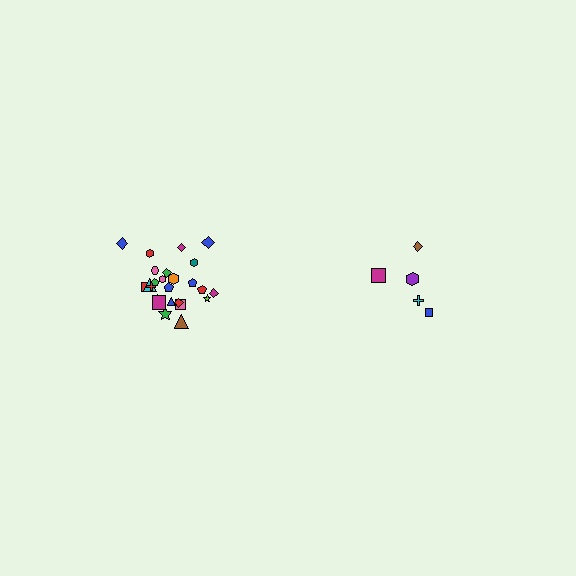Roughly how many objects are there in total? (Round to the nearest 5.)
Roughly 30 objects in total.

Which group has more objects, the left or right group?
The left group.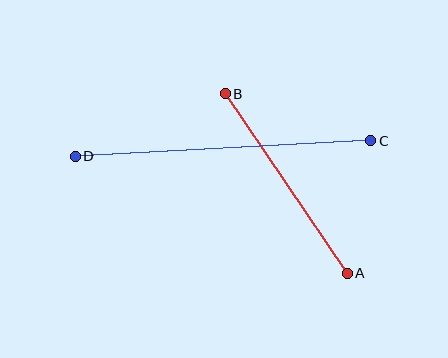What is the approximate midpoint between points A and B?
The midpoint is at approximately (286, 183) pixels.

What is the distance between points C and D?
The distance is approximately 296 pixels.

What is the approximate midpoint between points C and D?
The midpoint is at approximately (223, 149) pixels.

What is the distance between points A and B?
The distance is approximately 217 pixels.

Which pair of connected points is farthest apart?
Points C and D are farthest apart.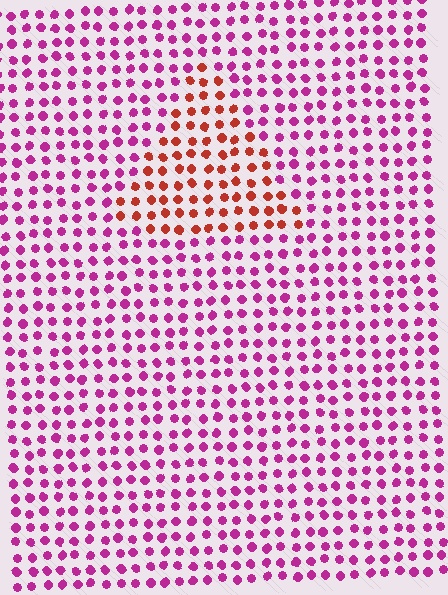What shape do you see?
I see a triangle.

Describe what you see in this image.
The image is filled with small magenta elements in a uniform arrangement. A triangle-shaped region is visible where the elements are tinted to a slightly different hue, forming a subtle color boundary.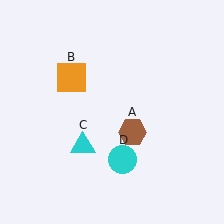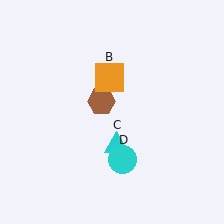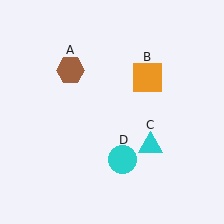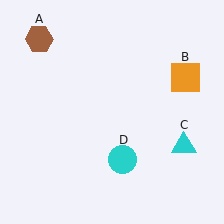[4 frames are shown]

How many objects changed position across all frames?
3 objects changed position: brown hexagon (object A), orange square (object B), cyan triangle (object C).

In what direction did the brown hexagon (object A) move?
The brown hexagon (object A) moved up and to the left.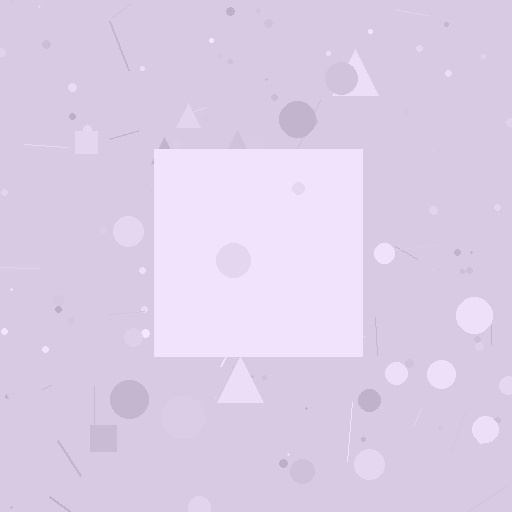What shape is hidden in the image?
A square is hidden in the image.